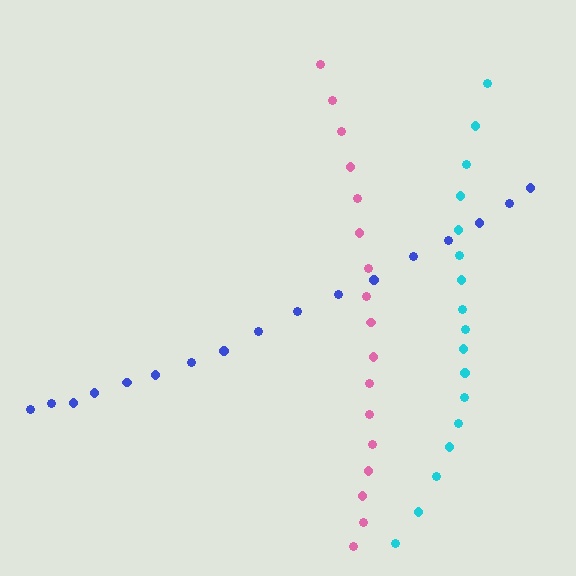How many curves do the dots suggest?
There are 3 distinct paths.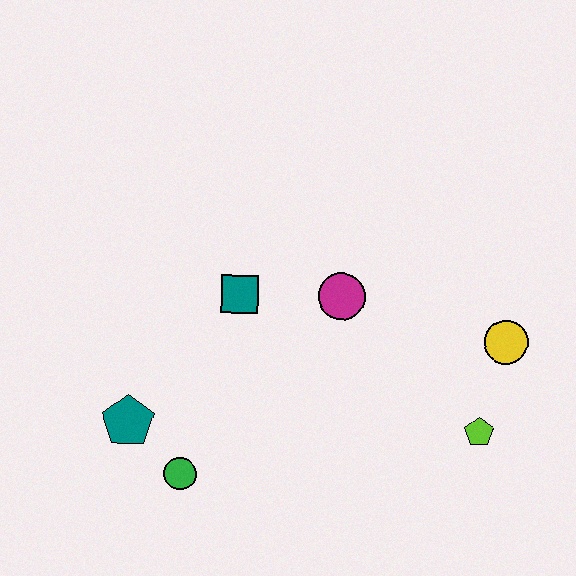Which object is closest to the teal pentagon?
The green circle is closest to the teal pentagon.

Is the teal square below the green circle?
No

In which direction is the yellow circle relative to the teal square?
The yellow circle is to the right of the teal square.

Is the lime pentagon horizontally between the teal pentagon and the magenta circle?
No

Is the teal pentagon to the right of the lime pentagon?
No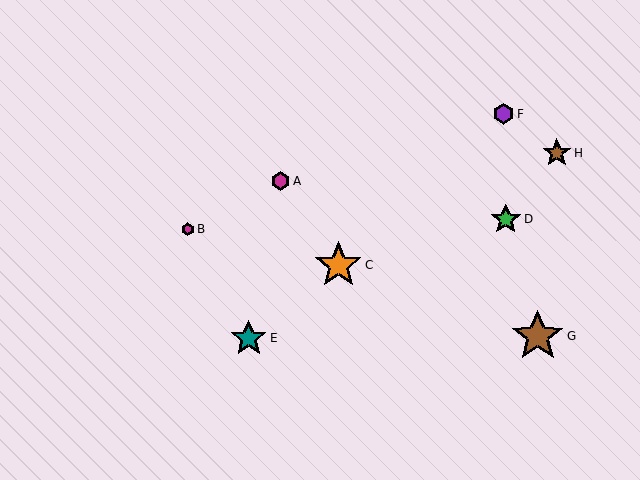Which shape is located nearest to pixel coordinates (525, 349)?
The brown star (labeled G) at (538, 336) is nearest to that location.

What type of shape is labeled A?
Shape A is a magenta hexagon.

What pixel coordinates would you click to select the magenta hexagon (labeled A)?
Click at (281, 181) to select the magenta hexagon A.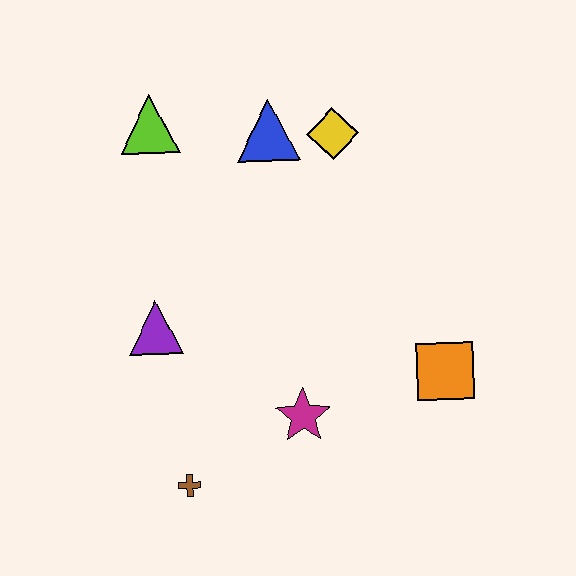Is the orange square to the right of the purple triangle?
Yes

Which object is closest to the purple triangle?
The brown cross is closest to the purple triangle.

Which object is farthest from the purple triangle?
The orange square is farthest from the purple triangle.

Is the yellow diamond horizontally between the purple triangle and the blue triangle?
No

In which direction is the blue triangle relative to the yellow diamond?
The blue triangle is to the left of the yellow diamond.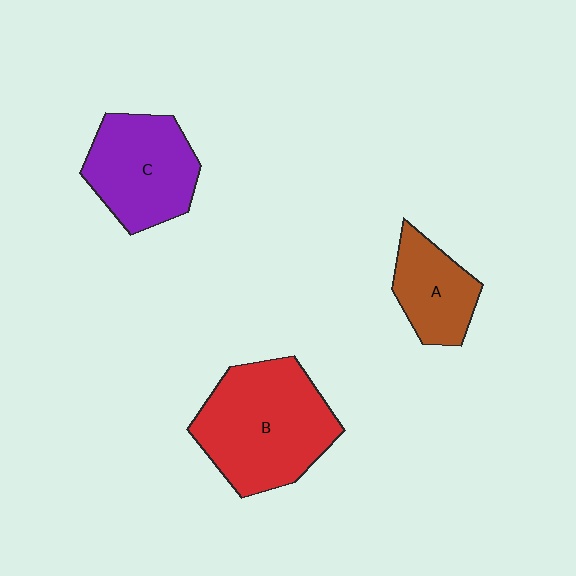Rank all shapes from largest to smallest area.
From largest to smallest: B (red), C (purple), A (brown).